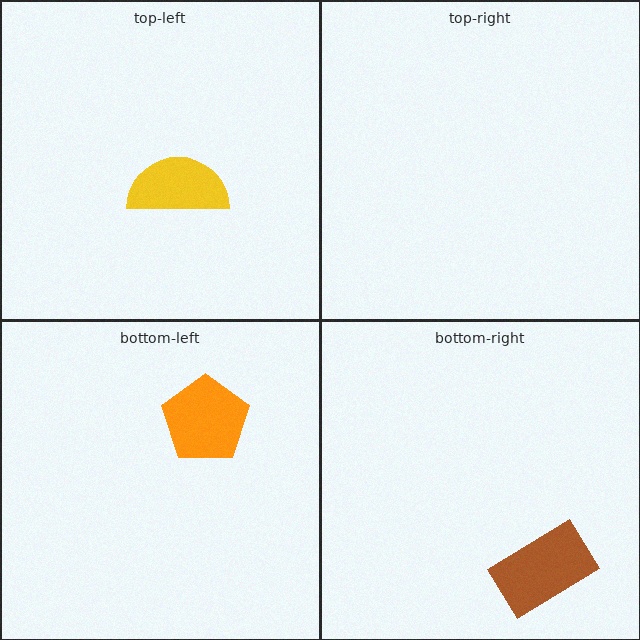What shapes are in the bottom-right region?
The brown rectangle.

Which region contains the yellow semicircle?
The top-left region.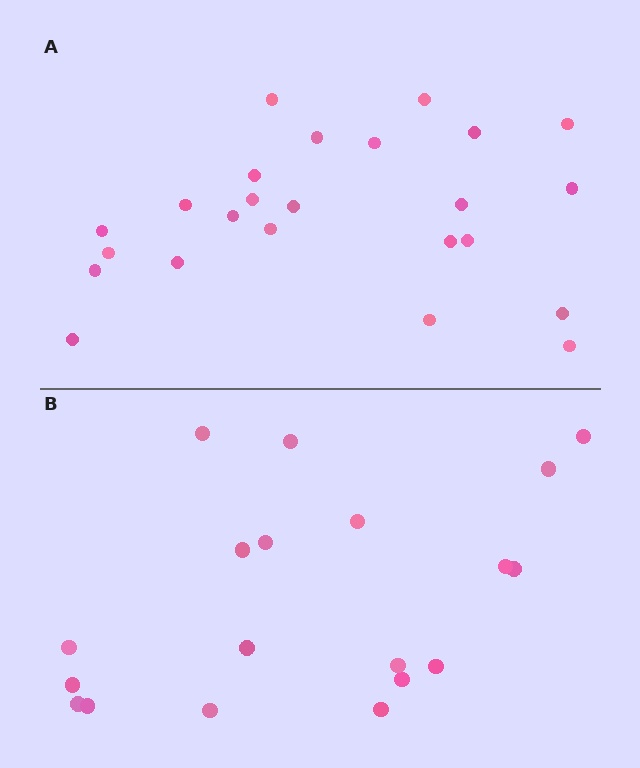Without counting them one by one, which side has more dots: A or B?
Region A (the top region) has more dots.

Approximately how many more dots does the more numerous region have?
Region A has about 5 more dots than region B.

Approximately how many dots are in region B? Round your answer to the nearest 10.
About 20 dots. (The exact count is 19, which rounds to 20.)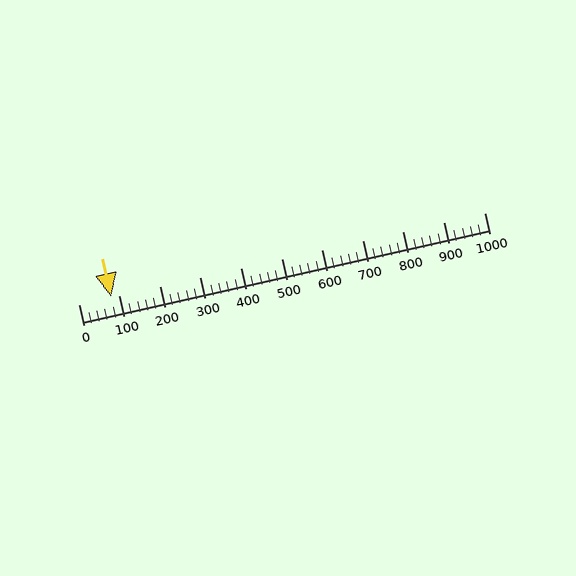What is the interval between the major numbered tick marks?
The major tick marks are spaced 100 units apart.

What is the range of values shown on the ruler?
The ruler shows values from 0 to 1000.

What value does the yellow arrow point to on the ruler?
The yellow arrow points to approximately 80.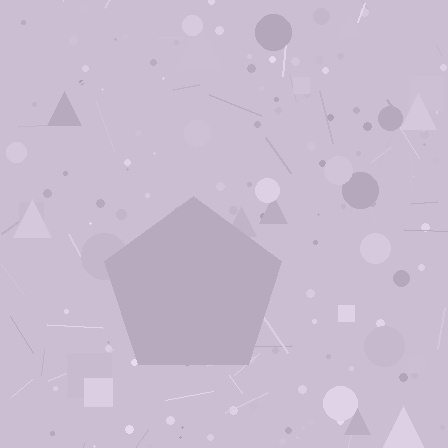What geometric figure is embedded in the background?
A pentagon is embedded in the background.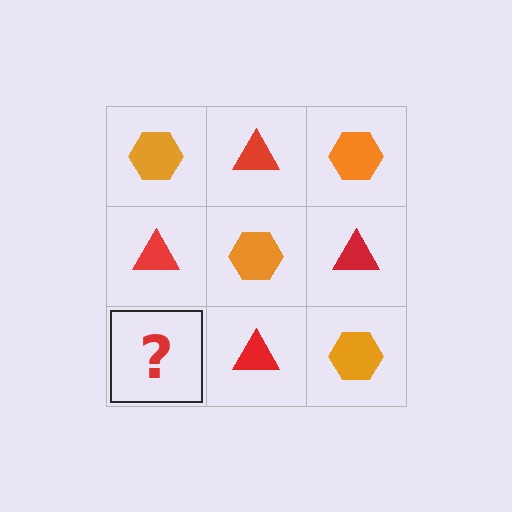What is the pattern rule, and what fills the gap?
The rule is that it alternates orange hexagon and red triangle in a checkerboard pattern. The gap should be filled with an orange hexagon.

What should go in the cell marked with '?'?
The missing cell should contain an orange hexagon.